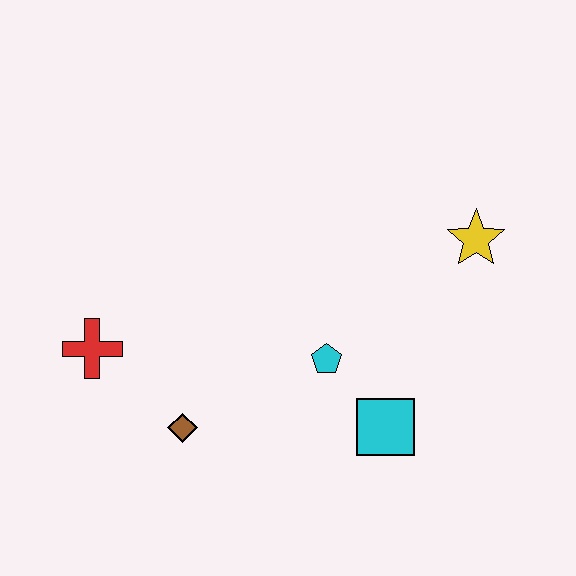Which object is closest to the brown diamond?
The red cross is closest to the brown diamond.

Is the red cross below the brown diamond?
No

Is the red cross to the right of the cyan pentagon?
No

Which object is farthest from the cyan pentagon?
The red cross is farthest from the cyan pentagon.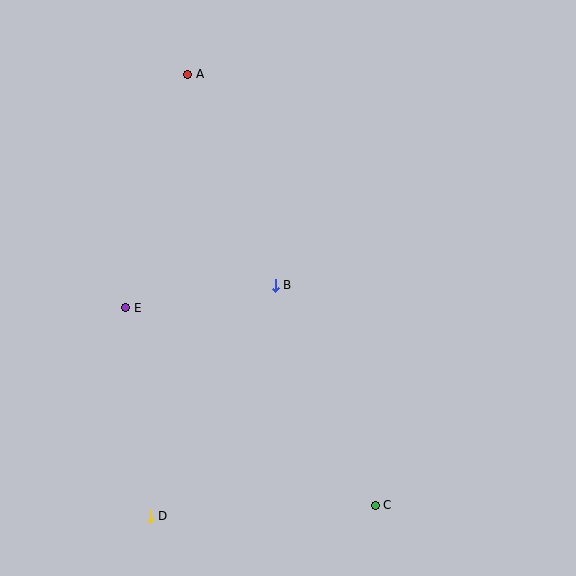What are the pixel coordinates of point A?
Point A is at (188, 74).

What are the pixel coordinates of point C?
Point C is at (375, 505).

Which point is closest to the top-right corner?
Point A is closest to the top-right corner.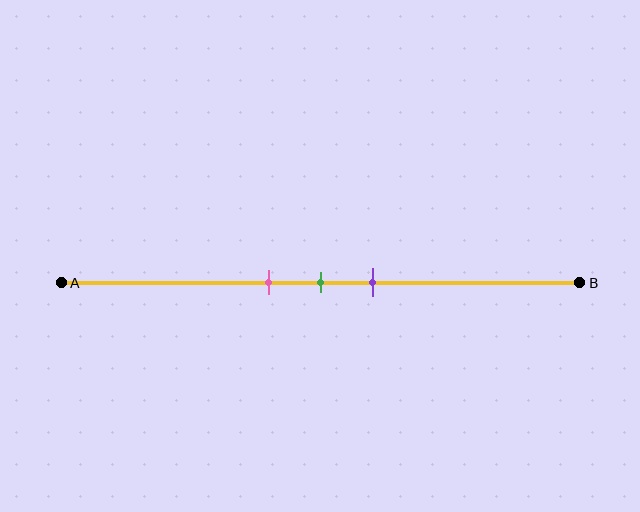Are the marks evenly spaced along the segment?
Yes, the marks are approximately evenly spaced.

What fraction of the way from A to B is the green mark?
The green mark is approximately 50% (0.5) of the way from A to B.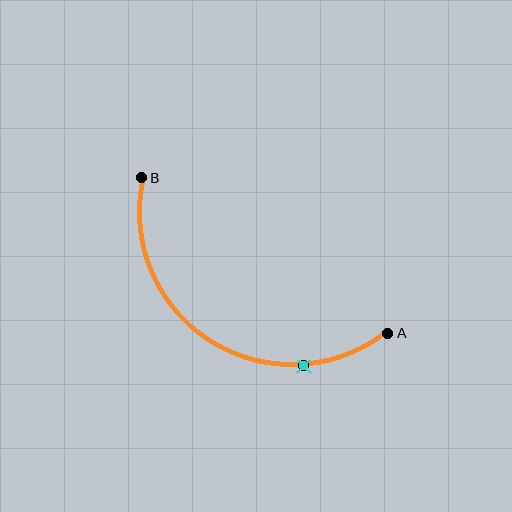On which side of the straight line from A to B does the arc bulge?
The arc bulges below the straight line connecting A and B.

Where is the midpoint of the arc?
The arc midpoint is the point on the curve farthest from the straight line joining A and B. It sits below that line.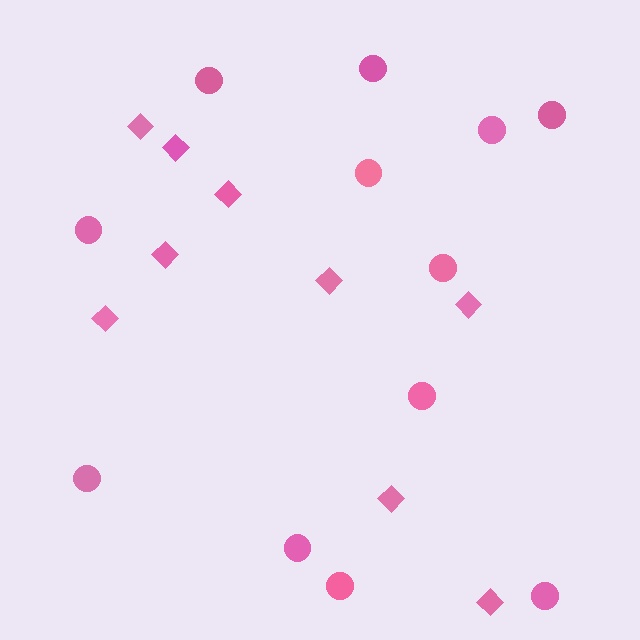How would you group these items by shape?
There are 2 groups: one group of circles (12) and one group of diamonds (9).